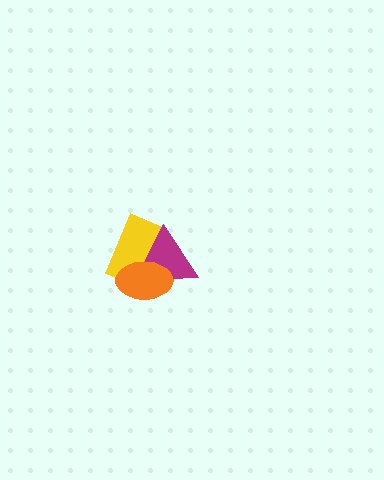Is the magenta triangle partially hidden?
Yes, it is partially covered by another shape.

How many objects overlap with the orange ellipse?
2 objects overlap with the orange ellipse.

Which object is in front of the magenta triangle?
The orange ellipse is in front of the magenta triangle.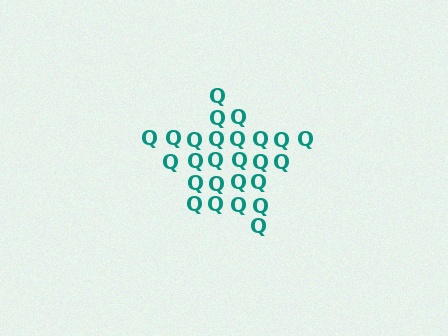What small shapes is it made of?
It is made of small letter Q's.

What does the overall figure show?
The overall figure shows a star.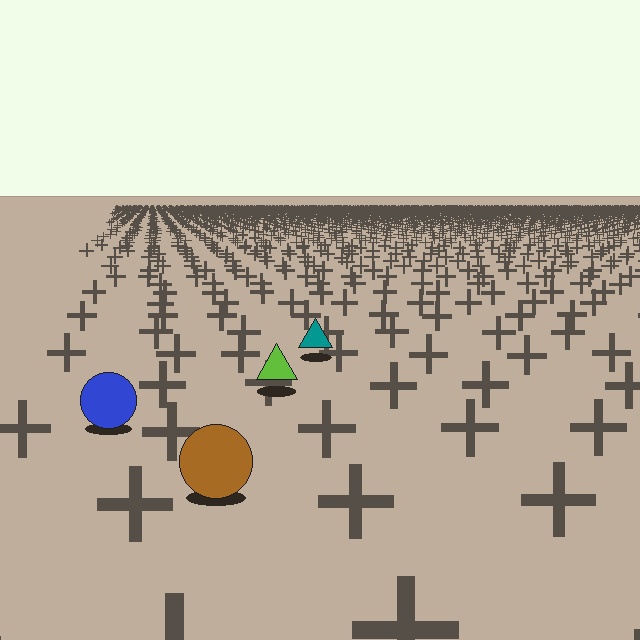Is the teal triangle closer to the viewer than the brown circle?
No. The brown circle is closer — you can tell from the texture gradient: the ground texture is coarser near it.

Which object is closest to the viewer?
The brown circle is closest. The texture marks near it are larger and more spread out.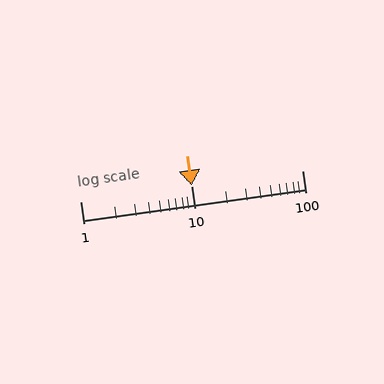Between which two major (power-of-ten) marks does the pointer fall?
The pointer is between 10 and 100.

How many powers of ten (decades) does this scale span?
The scale spans 2 decades, from 1 to 100.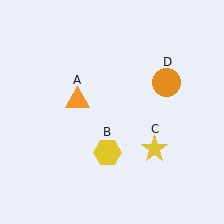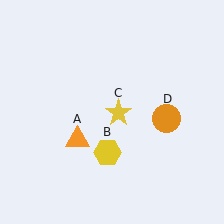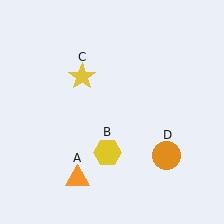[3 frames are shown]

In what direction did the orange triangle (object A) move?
The orange triangle (object A) moved down.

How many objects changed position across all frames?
3 objects changed position: orange triangle (object A), yellow star (object C), orange circle (object D).